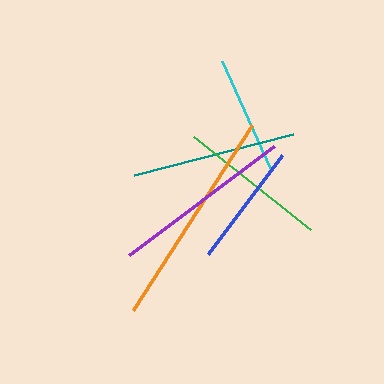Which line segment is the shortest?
The cyan line is the shortest at approximately 118 pixels.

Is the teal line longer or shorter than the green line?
The teal line is longer than the green line.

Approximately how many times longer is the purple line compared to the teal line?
The purple line is approximately 1.1 times the length of the teal line.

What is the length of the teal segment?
The teal segment is approximately 164 pixels long.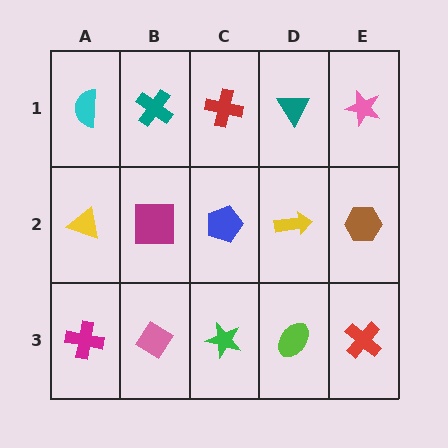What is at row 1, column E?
A pink star.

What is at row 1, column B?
A teal cross.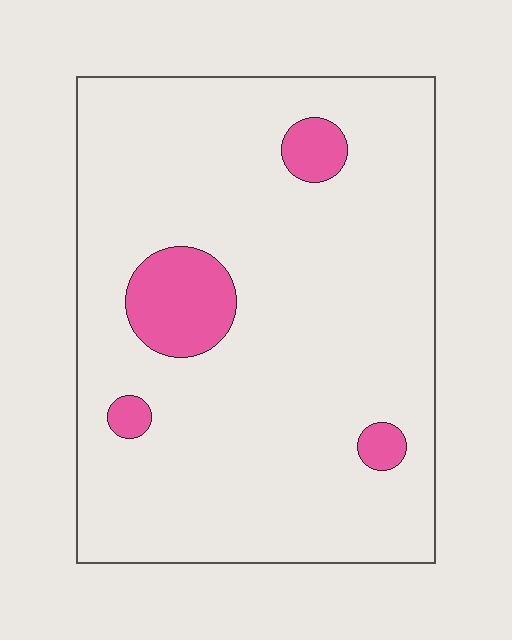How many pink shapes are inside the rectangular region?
4.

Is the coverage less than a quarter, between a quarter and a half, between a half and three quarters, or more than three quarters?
Less than a quarter.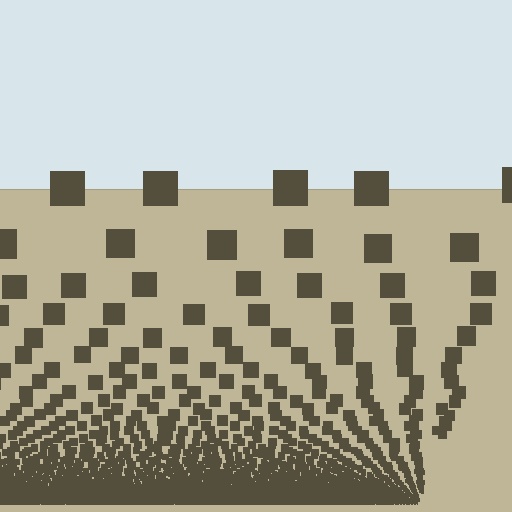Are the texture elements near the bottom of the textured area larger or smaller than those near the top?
Smaller. The gradient is inverted — elements near the bottom are smaller and denser.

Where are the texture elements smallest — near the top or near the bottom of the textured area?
Near the bottom.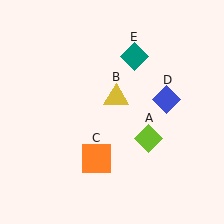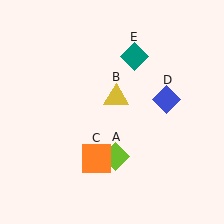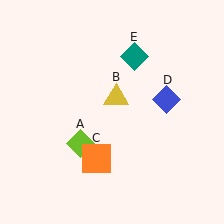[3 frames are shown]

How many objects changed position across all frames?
1 object changed position: lime diamond (object A).